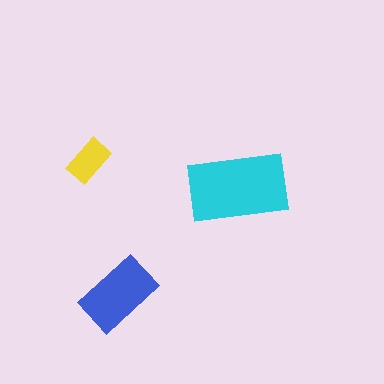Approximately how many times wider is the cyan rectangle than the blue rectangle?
About 1.5 times wider.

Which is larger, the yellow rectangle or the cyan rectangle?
The cyan one.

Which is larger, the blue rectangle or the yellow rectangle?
The blue one.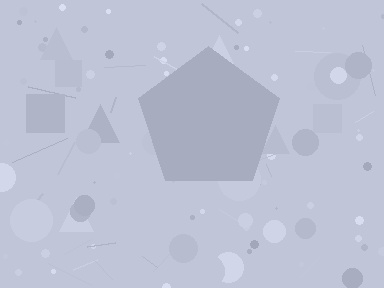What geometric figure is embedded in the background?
A pentagon is embedded in the background.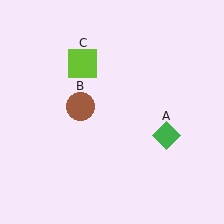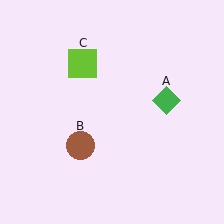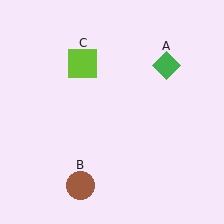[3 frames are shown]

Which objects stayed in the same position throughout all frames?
Lime square (object C) remained stationary.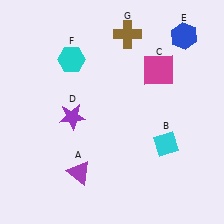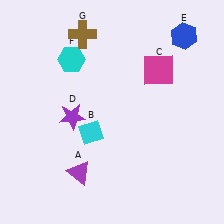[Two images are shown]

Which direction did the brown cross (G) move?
The brown cross (G) moved left.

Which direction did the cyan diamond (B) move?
The cyan diamond (B) moved left.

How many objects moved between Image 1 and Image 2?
2 objects moved between the two images.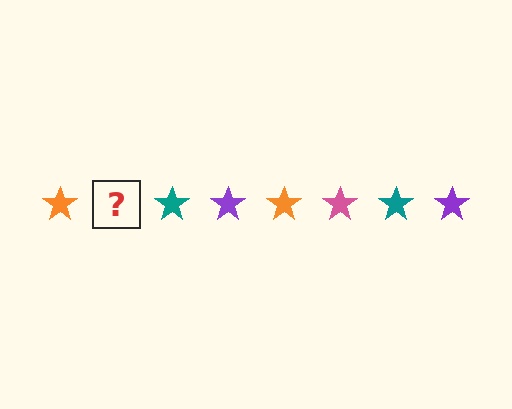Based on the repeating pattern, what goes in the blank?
The blank should be a pink star.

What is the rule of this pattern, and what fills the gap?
The rule is that the pattern cycles through orange, pink, teal, purple stars. The gap should be filled with a pink star.